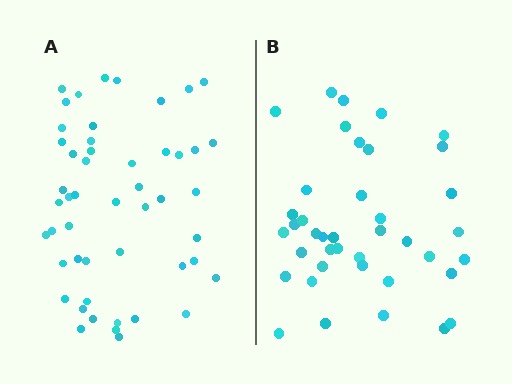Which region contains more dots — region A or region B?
Region A (the left region) has more dots.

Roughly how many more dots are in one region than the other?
Region A has roughly 10 or so more dots than region B.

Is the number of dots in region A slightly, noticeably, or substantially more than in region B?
Region A has noticeably more, but not dramatically so. The ratio is roughly 1.2 to 1.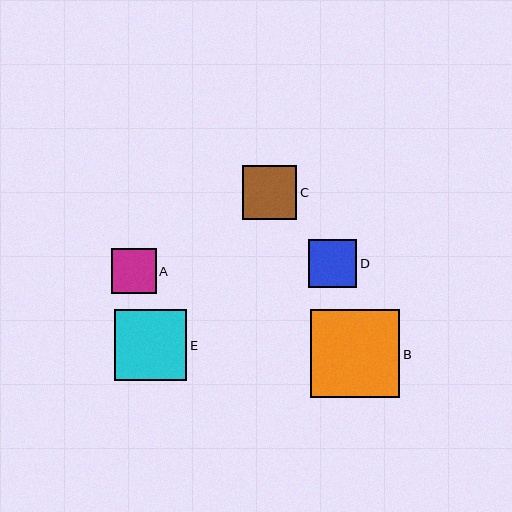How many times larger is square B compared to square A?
Square B is approximately 2.0 times the size of square A.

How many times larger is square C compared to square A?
Square C is approximately 1.2 times the size of square A.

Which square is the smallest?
Square A is the smallest with a size of approximately 44 pixels.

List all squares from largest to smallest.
From largest to smallest: B, E, C, D, A.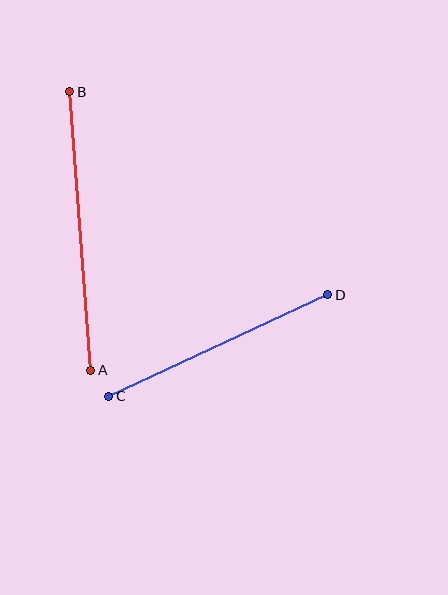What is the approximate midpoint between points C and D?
The midpoint is at approximately (218, 345) pixels.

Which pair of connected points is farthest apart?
Points A and B are farthest apart.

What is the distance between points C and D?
The distance is approximately 241 pixels.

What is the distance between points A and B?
The distance is approximately 280 pixels.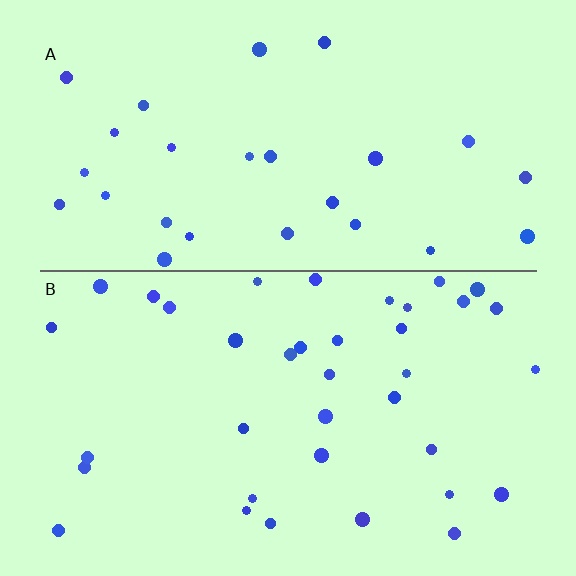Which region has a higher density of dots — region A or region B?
B (the bottom).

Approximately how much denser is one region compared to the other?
Approximately 1.4× — region B over region A.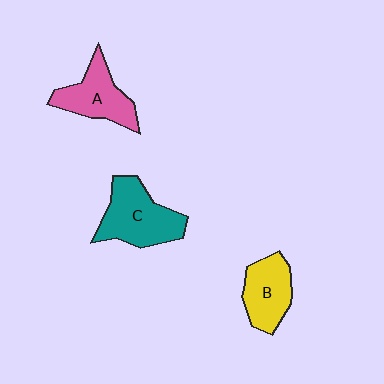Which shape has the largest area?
Shape C (teal).